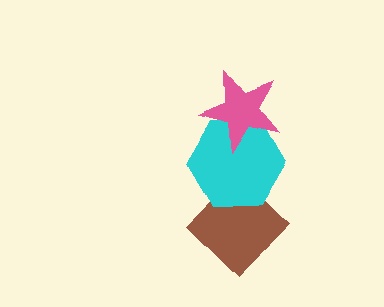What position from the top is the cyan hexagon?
The cyan hexagon is 2nd from the top.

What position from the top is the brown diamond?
The brown diamond is 3rd from the top.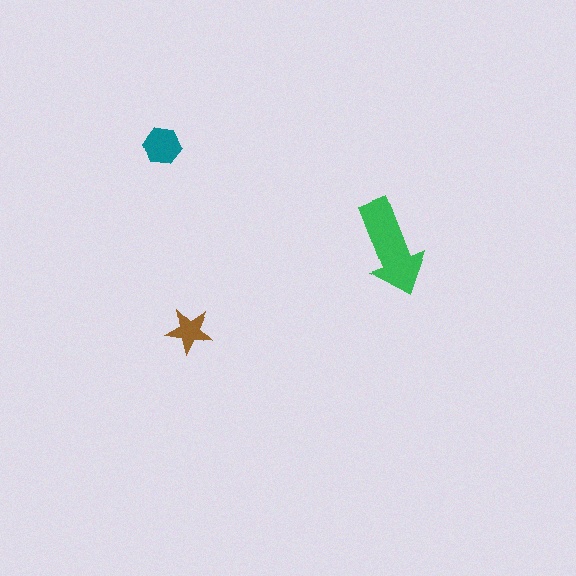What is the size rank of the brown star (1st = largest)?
3rd.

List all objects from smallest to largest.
The brown star, the teal hexagon, the green arrow.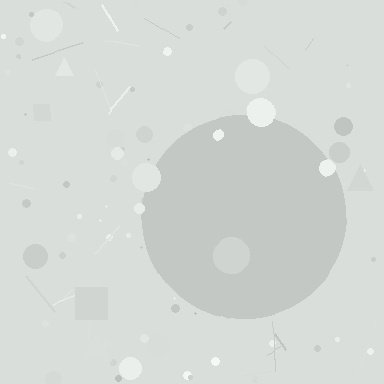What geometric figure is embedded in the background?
A circle is embedded in the background.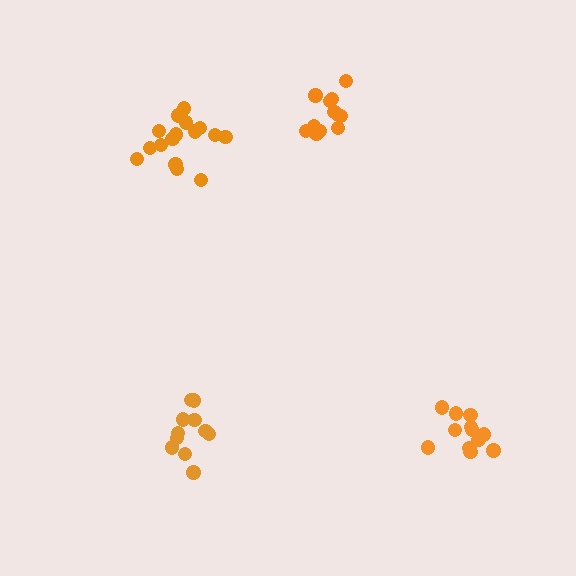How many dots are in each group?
Group 1: 12 dots, Group 2: 16 dots, Group 3: 11 dots, Group 4: 12 dots (51 total).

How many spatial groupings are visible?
There are 4 spatial groupings.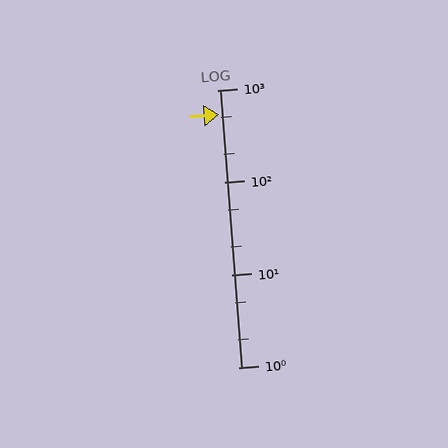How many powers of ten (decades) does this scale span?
The scale spans 3 decades, from 1 to 1000.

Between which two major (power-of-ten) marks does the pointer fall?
The pointer is between 100 and 1000.